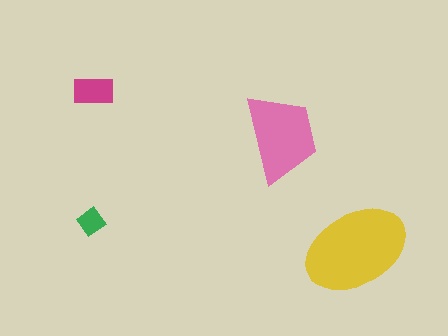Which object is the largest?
The yellow ellipse.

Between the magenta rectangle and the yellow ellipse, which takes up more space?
The yellow ellipse.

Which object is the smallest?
The green diamond.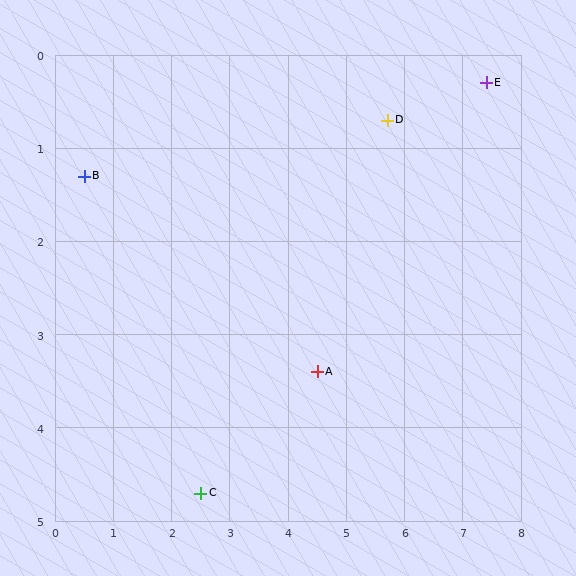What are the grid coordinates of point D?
Point D is at approximately (5.7, 0.7).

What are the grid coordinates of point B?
Point B is at approximately (0.5, 1.3).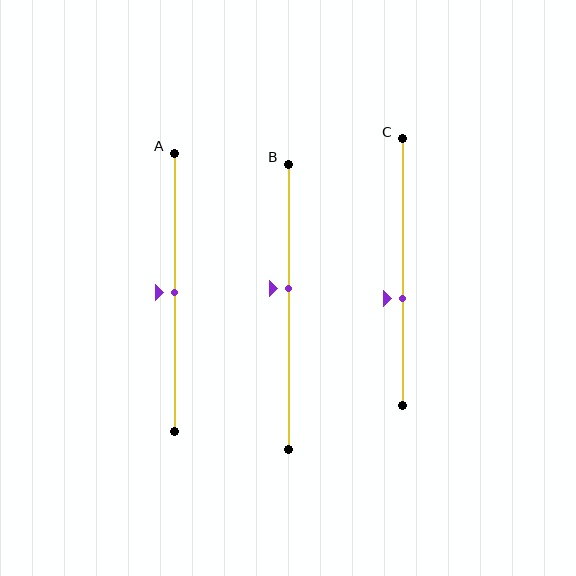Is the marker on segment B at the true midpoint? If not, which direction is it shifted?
No, the marker on segment B is shifted upward by about 6% of the segment length.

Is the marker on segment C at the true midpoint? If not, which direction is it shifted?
No, the marker on segment C is shifted downward by about 10% of the segment length.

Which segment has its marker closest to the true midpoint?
Segment A has its marker closest to the true midpoint.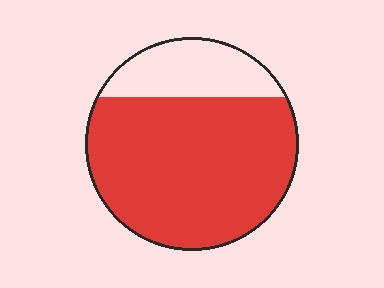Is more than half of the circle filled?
Yes.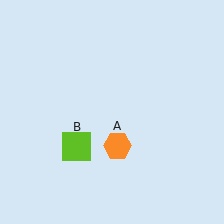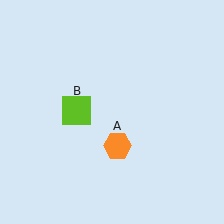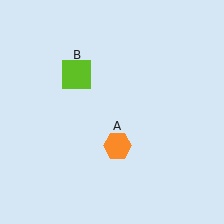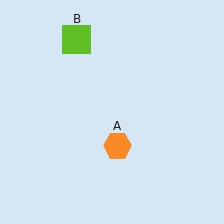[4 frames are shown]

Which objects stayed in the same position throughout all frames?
Orange hexagon (object A) remained stationary.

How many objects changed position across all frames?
1 object changed position: lime square (object B).